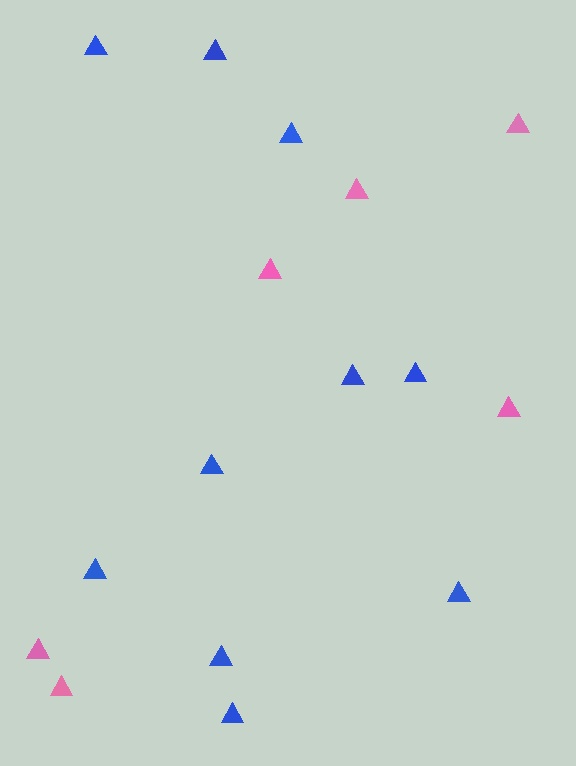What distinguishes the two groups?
There are 2 groups: one group of blue triangles (10) and one group of pink triangles (6).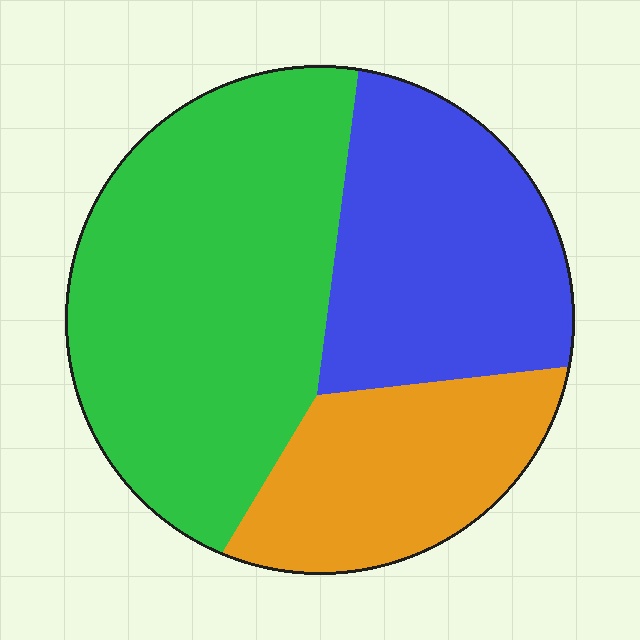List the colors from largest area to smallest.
From largest to smallest: green, blue, orange.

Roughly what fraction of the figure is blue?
Blue covers around 30% of the figure.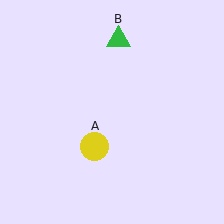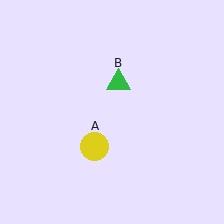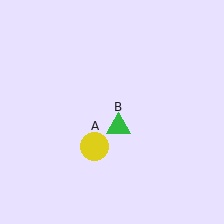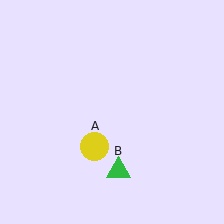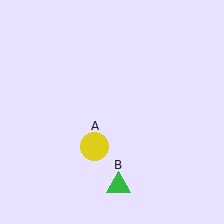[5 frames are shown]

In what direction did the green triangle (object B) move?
The green triangle (object B) moved down.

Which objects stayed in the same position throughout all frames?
Yellow circle (object A) remained stationary.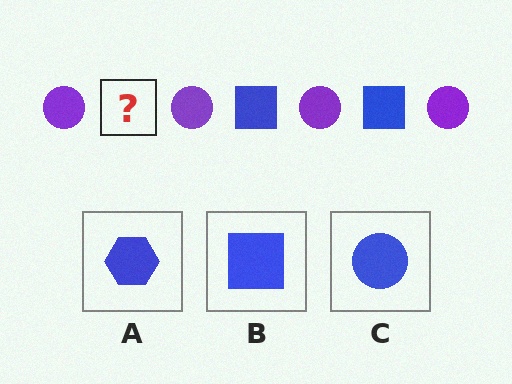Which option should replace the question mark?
Option B.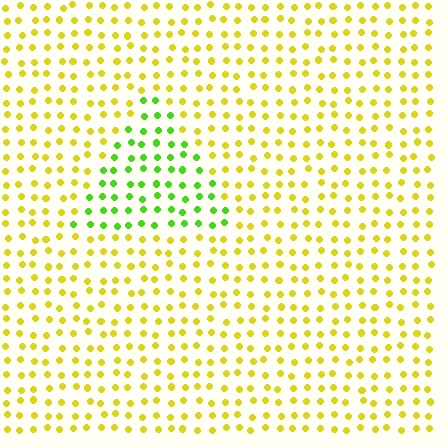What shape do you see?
I see a triangle.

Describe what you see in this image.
The image is filled with small yellow elements in a uniform arrangement. A triangle-shaped region is visible where the elements are tinted to a slightly different hue, forming a subtle color boundary.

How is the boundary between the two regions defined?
The boundary is defined purely by a slight shift in hue (about 50 degrees). Spacing, size, and orientation are identical on both sides.